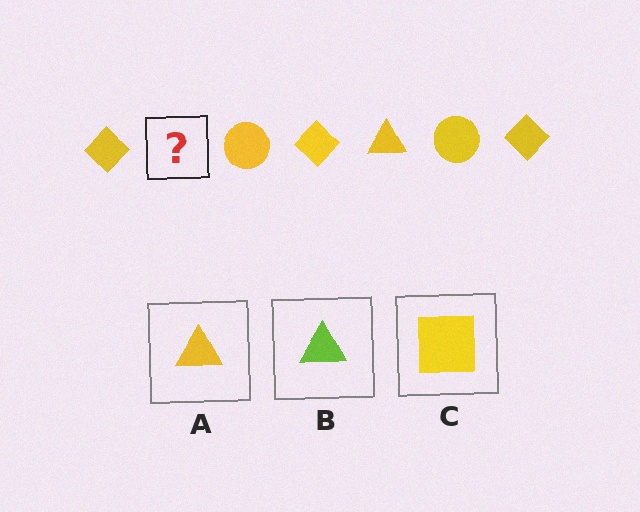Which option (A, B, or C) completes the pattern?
A.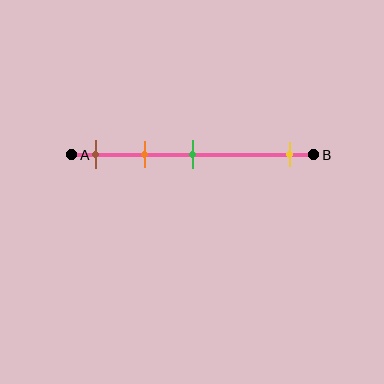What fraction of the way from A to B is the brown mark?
The brown mark is approximately 10% (0.1) of the way from A to B.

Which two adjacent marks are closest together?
The brown and orange marks are the closest adjacent pair.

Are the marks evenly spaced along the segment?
No, the marks are not evenly spaced.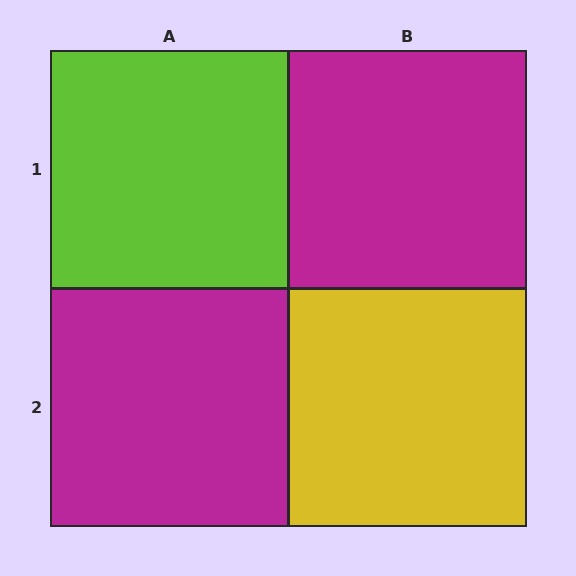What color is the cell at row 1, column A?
Lime.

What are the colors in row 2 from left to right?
Magenta, yellow.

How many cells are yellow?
1 cell is yellow.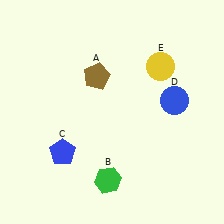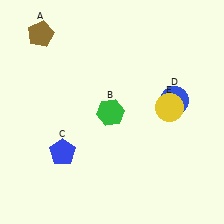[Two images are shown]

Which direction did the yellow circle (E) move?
The yellow circle (E) moved down.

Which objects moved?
The objects that moved are: the brown pentagon (A), the green hexagon (B), the yellow circle (E).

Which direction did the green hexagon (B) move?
The green hexagon (B) moved up.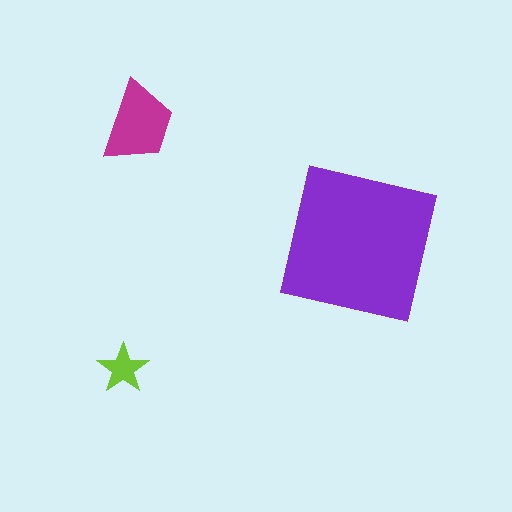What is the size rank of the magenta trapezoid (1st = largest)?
2nd.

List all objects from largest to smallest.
The purple square, the magenta trapezoid, the lime star.